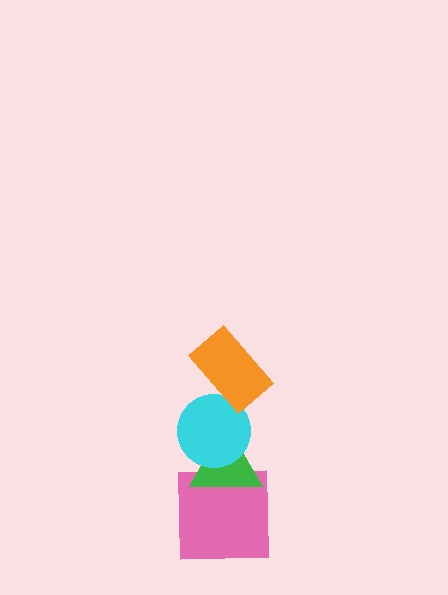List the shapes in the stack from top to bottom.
From top to bottom: the orange rectangle, the cyan circle, the green triangle, the pink square.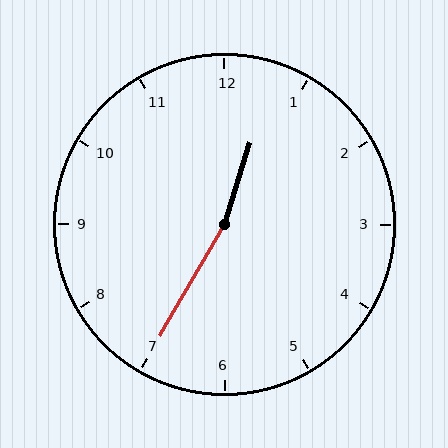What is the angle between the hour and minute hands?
Approximately 168 degrees.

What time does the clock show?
12:35.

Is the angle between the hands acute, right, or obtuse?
It is obtuse.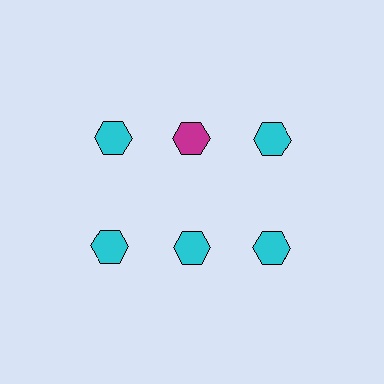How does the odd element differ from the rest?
It has a different color: magenta instead of cyan.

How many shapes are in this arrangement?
There are 6 shapes arranged in a grid pattern.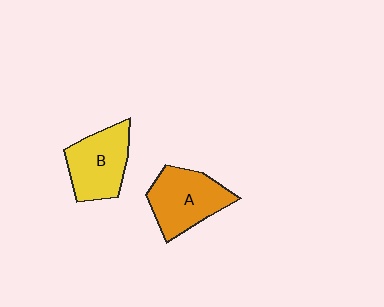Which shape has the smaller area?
Shape B (yellow).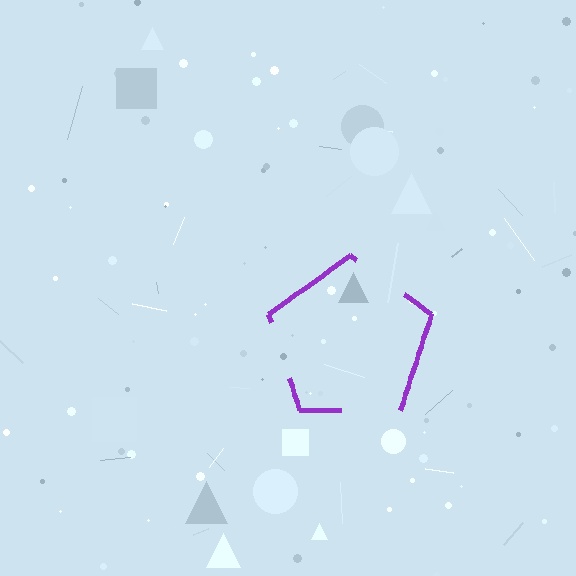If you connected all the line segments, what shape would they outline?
They would outline a pentagon.